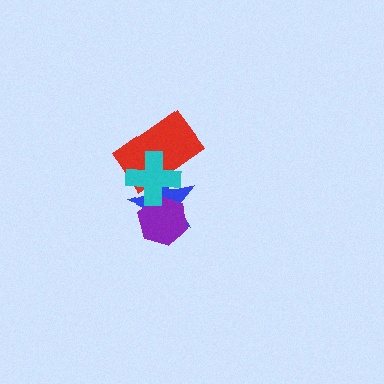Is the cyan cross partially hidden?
No, no other shape covers it.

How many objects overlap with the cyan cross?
3 objects overlap with the cyan cross.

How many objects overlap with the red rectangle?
2 objects overlap with the red rectangle.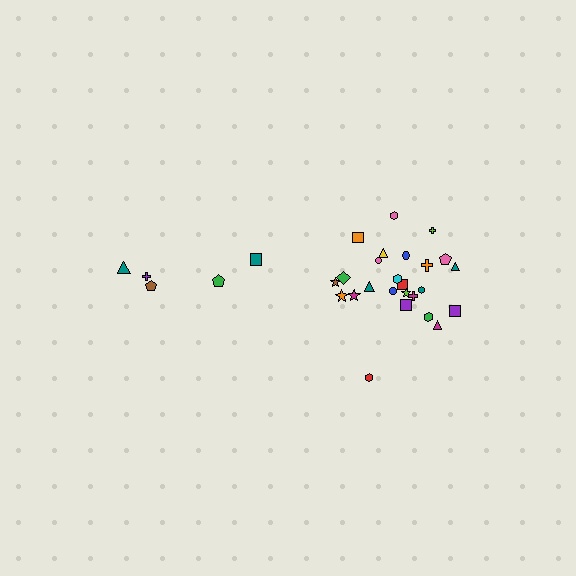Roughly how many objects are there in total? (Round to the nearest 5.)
Roughly 30 objects in total.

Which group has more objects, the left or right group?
The right group.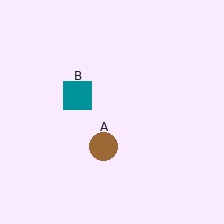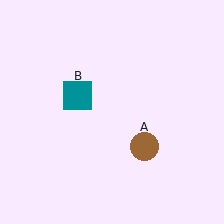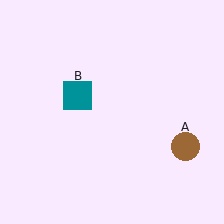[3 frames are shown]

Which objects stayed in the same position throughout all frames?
Teal square (object B) remained stationary.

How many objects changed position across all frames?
1 object changed position: brown circle (object A).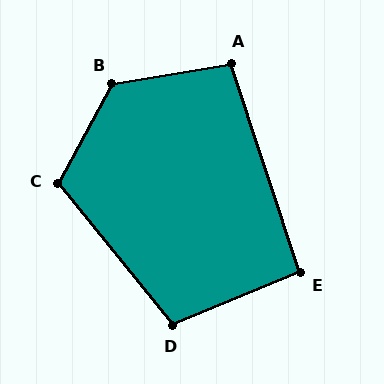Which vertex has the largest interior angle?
B, at approximately 128 degrees.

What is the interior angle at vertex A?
Approximately 98 degrees (obtuse).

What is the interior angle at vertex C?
Approximately 112 degrees (obtuse).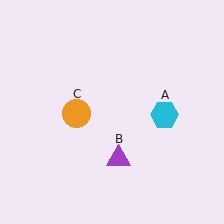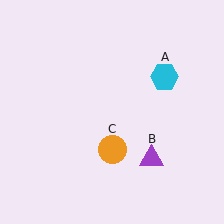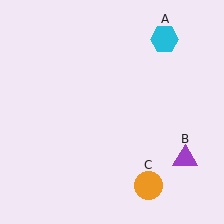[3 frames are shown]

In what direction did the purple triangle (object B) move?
The purple triangle (object B) moved right.